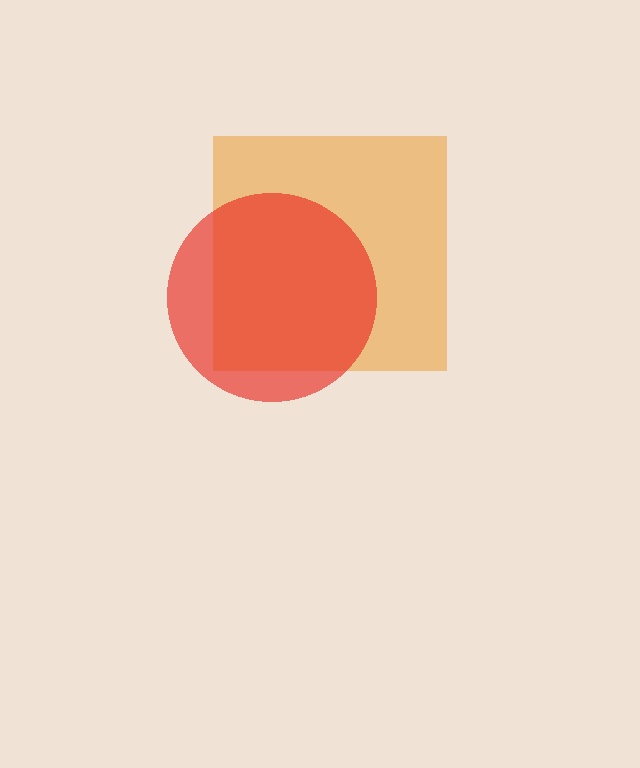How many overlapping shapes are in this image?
There are 2 overlapping shapes in the image.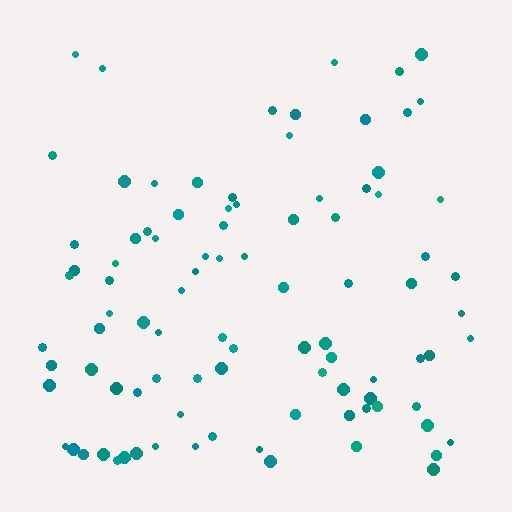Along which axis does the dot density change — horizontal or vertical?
Vertical.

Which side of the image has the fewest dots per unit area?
The top.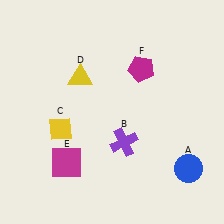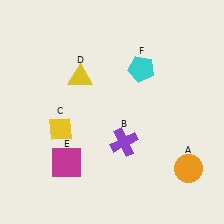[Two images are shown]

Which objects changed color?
A changed from blue to orange. F changed from magenta to cyan.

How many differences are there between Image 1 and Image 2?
There are 2 differences between the two images.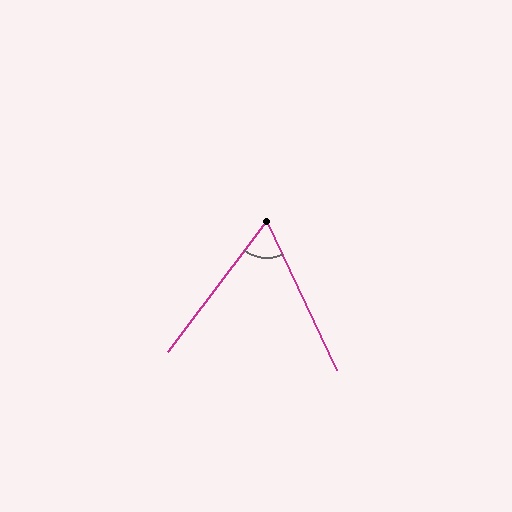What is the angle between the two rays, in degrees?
Approximately 62 degrees.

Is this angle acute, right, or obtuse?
It is acute.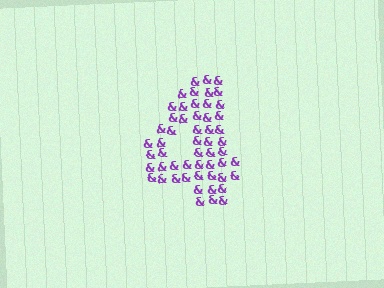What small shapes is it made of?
It is made of small ampersands.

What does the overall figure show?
The overall figure shows the digit 4.